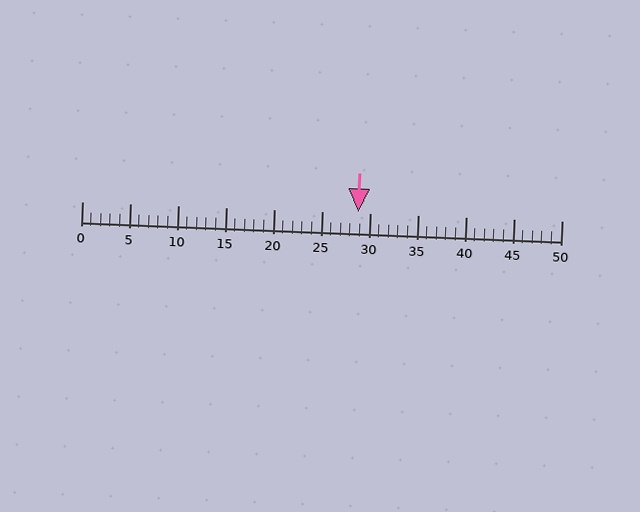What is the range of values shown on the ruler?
The ruler shows values from 0 to 50.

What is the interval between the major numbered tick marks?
The major tick marks are spaced 5 units apart.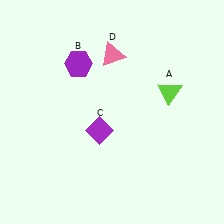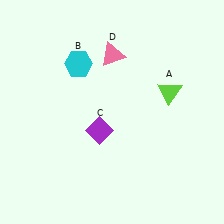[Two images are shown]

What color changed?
The hexagon (B) changed from purple in Image 1 to cyan in Image 2.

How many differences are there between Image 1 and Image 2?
There is 1 difference between the two images.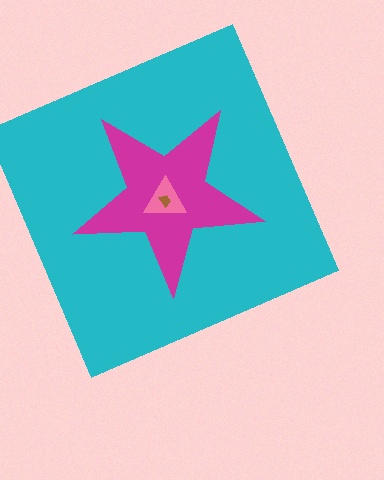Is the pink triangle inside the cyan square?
Yes.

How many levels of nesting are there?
4.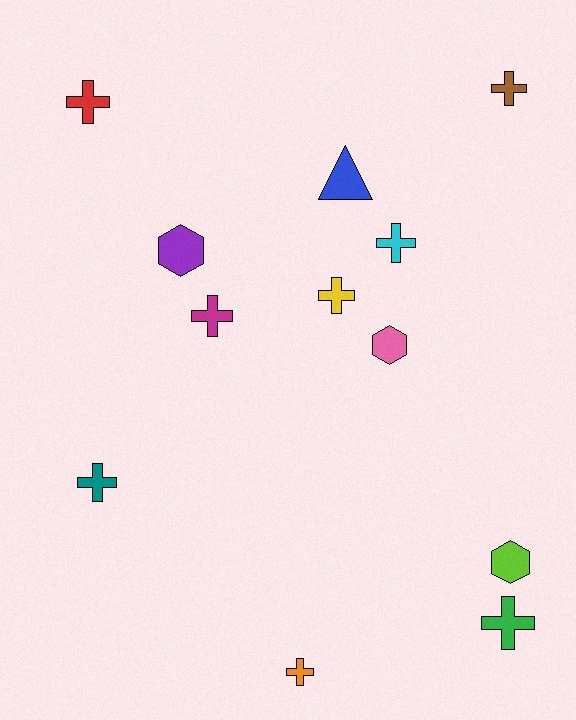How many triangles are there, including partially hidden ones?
There is 1 triangle.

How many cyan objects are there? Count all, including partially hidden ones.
There is 1 cyan object.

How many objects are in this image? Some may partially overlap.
There are 12 objects.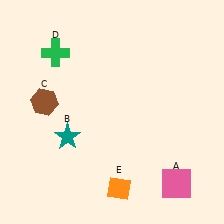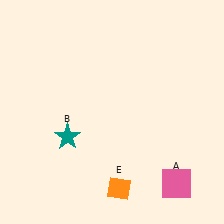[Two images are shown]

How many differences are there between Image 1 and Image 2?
There are 2 differences between the two images.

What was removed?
The green cross (D), the brown hexagon (C) were removed in Image 2.